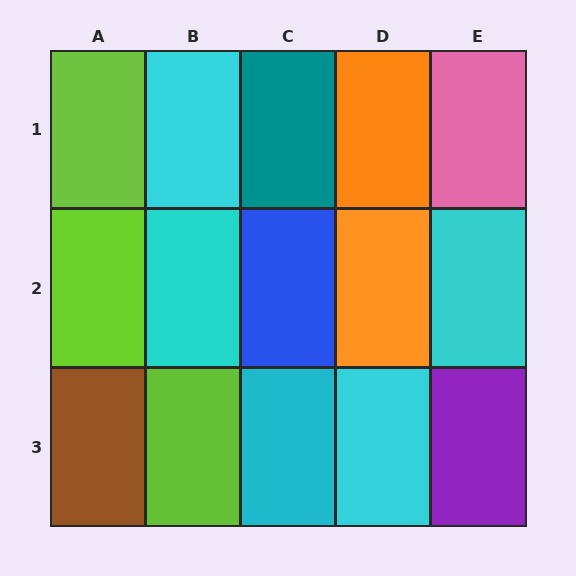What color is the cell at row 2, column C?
Blue.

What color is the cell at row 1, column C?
Teal.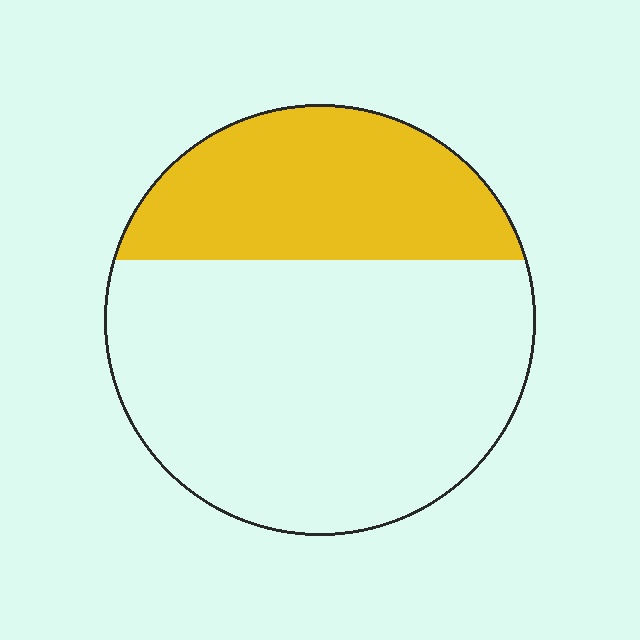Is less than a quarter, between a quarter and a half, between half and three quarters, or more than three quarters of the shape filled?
Between a quarter and a half.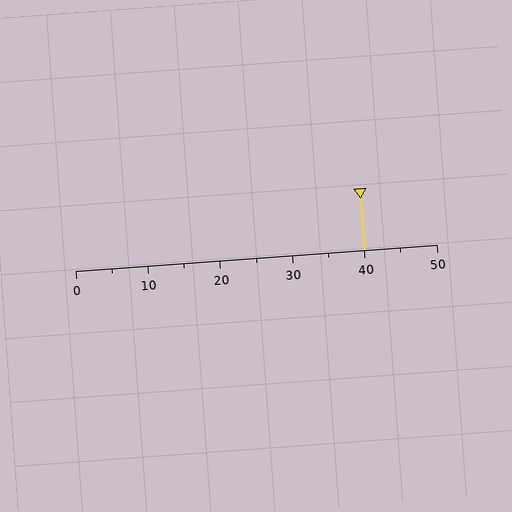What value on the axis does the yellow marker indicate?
The marker indicates approximately 40.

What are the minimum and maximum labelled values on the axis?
The axis runs from 0 to 50.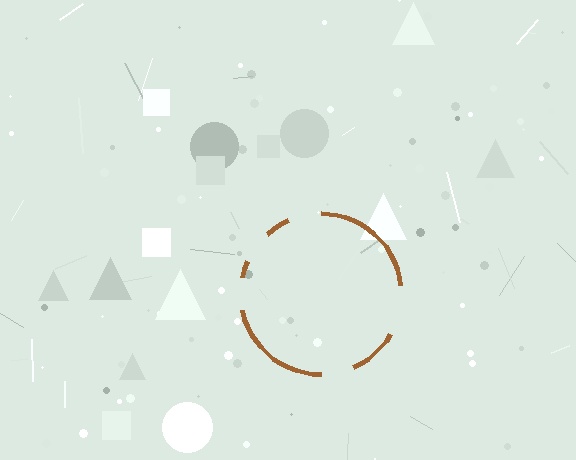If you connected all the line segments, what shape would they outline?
They would outline a circle.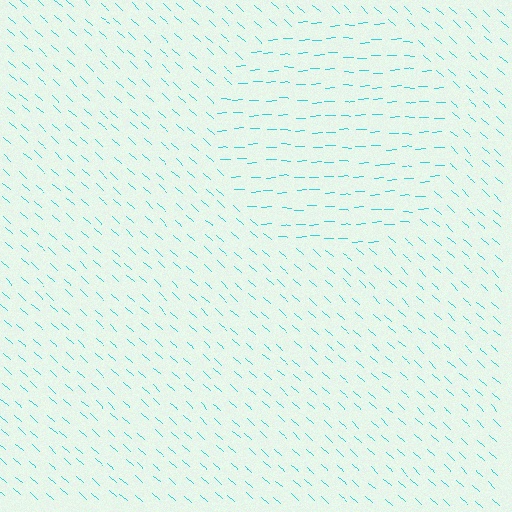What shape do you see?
I see a circle.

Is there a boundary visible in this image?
Yes, there is a texture boundary formed by a change in line orientation.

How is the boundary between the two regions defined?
The boundary is defined purely by a change in line orientation (approximately 45 degrees difference). All lines are the same color and thickness.